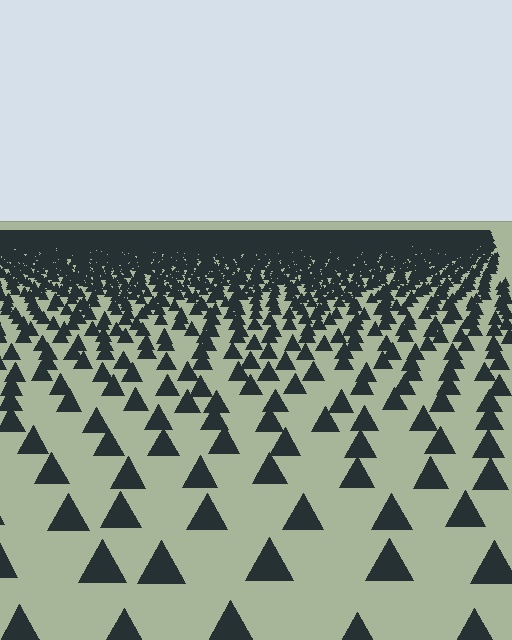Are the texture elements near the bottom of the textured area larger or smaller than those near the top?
Larger. Near the bottom, elements are closer to the viewer and appear at a bigger on-screen size.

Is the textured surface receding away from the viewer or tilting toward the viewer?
The surface is receding away from the viewer. Texture elements get smaller and denser toward the top.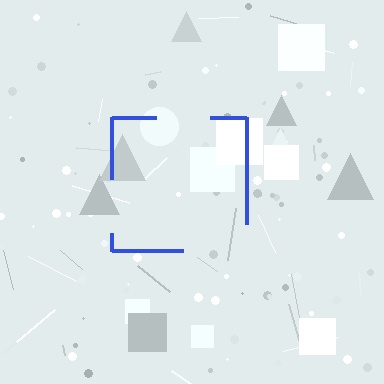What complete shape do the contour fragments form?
The contour fragments form a square.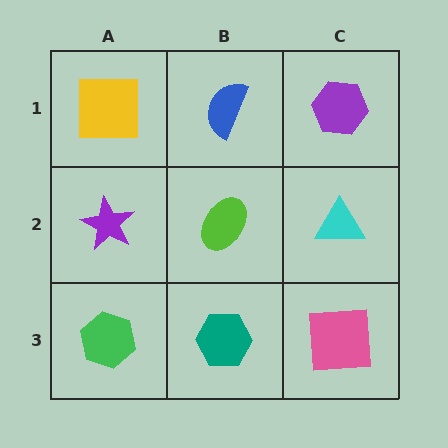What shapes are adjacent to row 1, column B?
A lime ellipse (row 2, column B), a yellow square (row 1, column A), a purple hexagon (row 1, column C).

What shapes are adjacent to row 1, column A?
A purple star (row 2, column A), a blue semicircle (row 1, column B).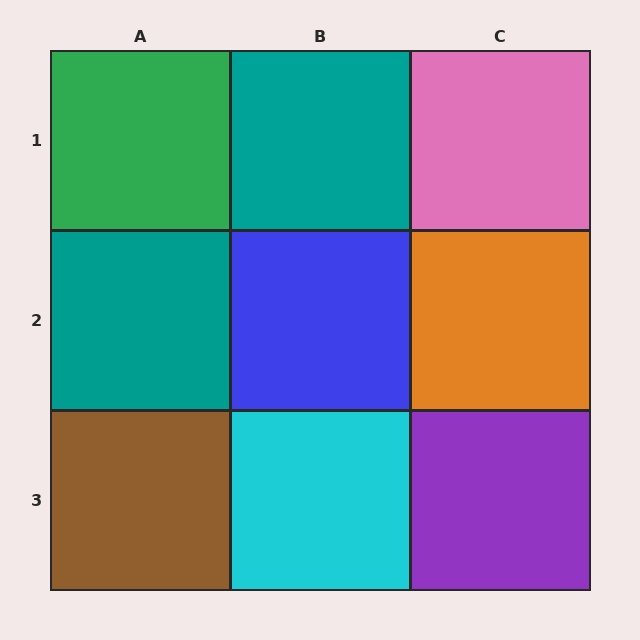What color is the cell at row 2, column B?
Blue.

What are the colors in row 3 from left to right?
Brown, cyan, purple.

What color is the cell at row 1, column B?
Teal.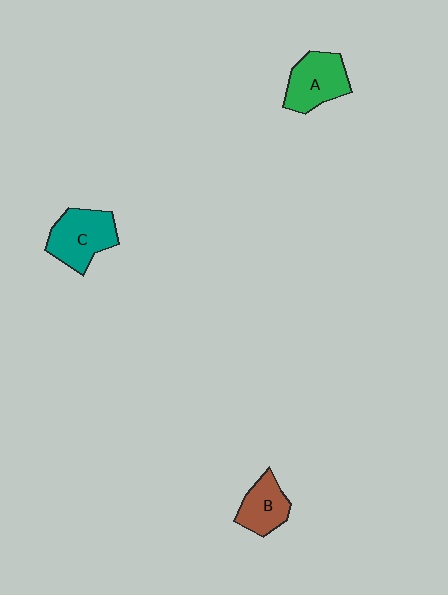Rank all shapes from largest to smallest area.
From largest to smallest: C (teal), A (green), B (brown).